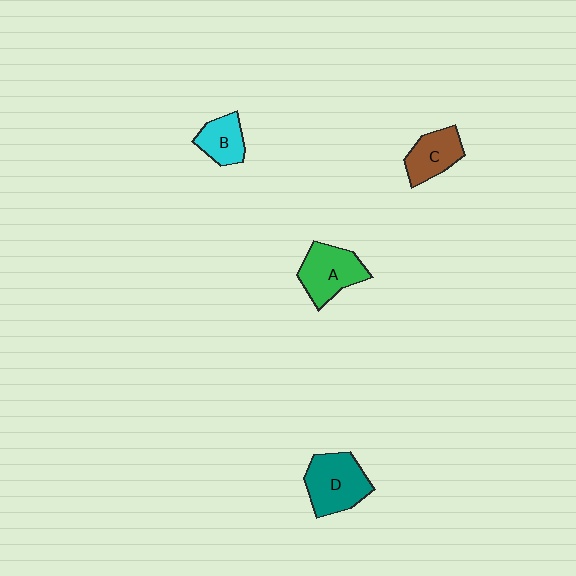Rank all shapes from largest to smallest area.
From largest to smallest: D (teal), A (green), C (brown), B (cyan).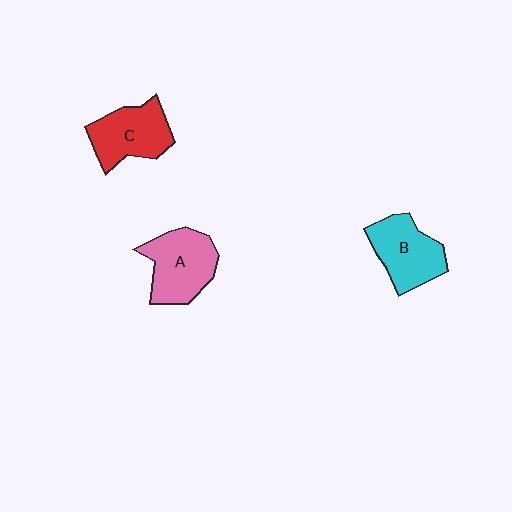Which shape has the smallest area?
Shape B (cyan).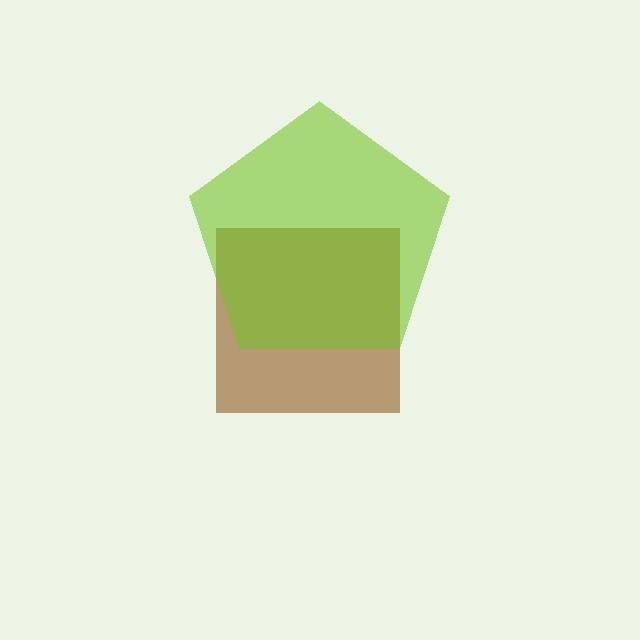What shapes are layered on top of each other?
The layered shapes are: a brown square, a lime pentagon.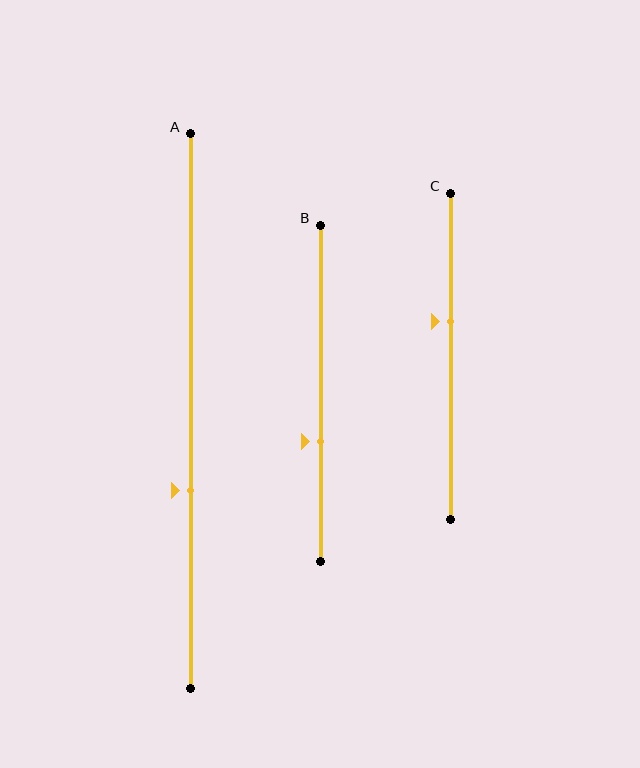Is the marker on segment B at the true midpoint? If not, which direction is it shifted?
No, the marker on segment B is shifted downward by about 14% of the segment length.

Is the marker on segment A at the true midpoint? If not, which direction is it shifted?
No, the marker on segment A is shifted downward by about 14% of the segment length.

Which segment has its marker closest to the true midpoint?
Segment C has its marker closest to the true midpoint.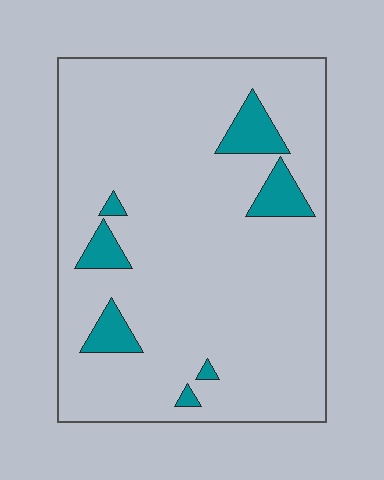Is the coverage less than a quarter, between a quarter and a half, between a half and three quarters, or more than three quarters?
Less than a quarter.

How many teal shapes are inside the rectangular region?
7.